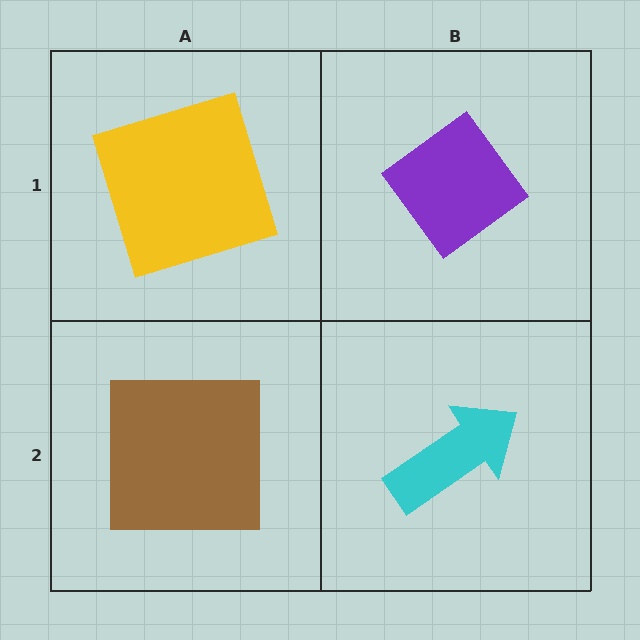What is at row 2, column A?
A brown square.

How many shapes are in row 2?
2 shapes.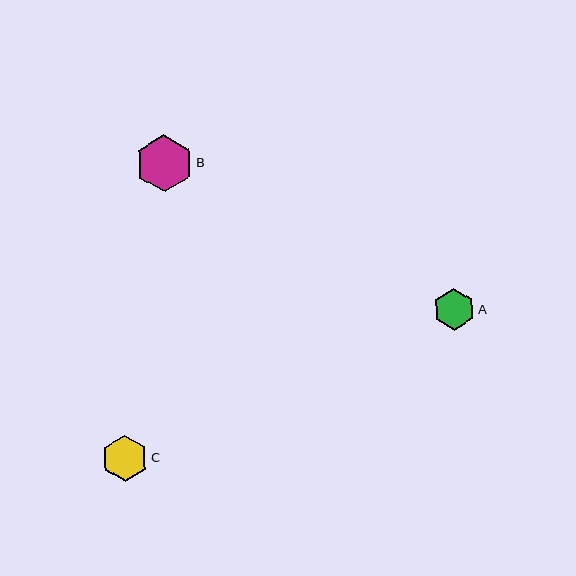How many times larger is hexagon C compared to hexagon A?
Hexagon C is approximately 1.1 times the size of hexagon A.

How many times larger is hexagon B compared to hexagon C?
Hexagon B is approximately 1.2 times the size of hexagon C.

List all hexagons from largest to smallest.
From largest to smallest: B, C, A.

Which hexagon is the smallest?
Hexagon A is the smallest with a size of approximately 41 pixels.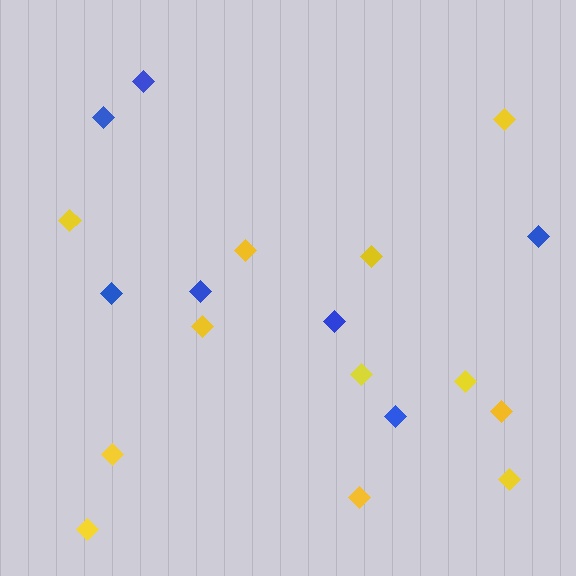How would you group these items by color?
There are 2 groups: one group of yellow diamonds (12) and one group of blue diamonds (7).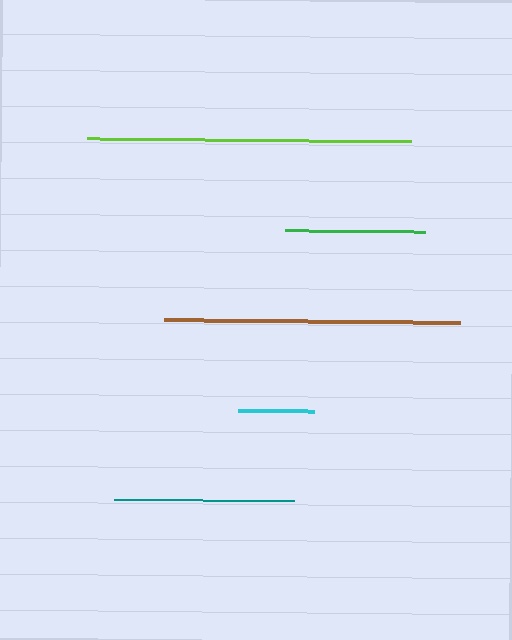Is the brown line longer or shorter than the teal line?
The brown line is longer than the teal line.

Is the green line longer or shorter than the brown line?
The brown line is longer than the green line.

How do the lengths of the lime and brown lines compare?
The lime and brown lines are approximately the same length.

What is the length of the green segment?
The green segment is approximately 140 pixels long.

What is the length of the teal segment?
The teal segment is approximately 180 pixels long.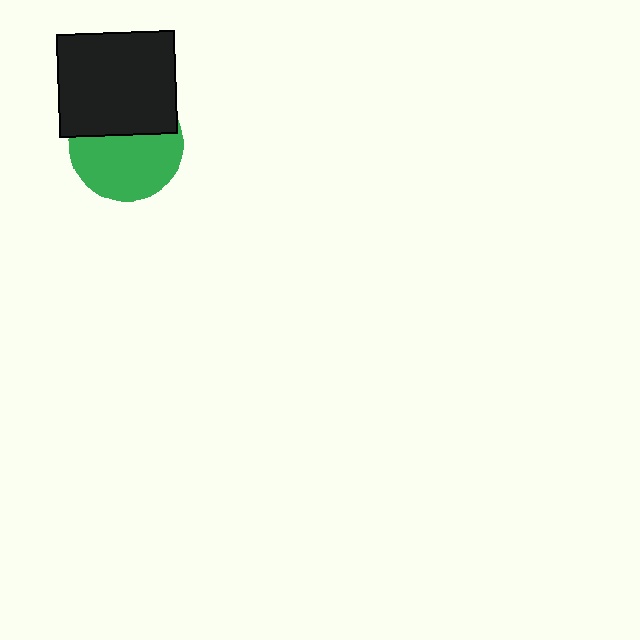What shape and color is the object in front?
The object in front is a black rectangle.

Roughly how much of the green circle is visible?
About half of it is visible (roughly 59%).